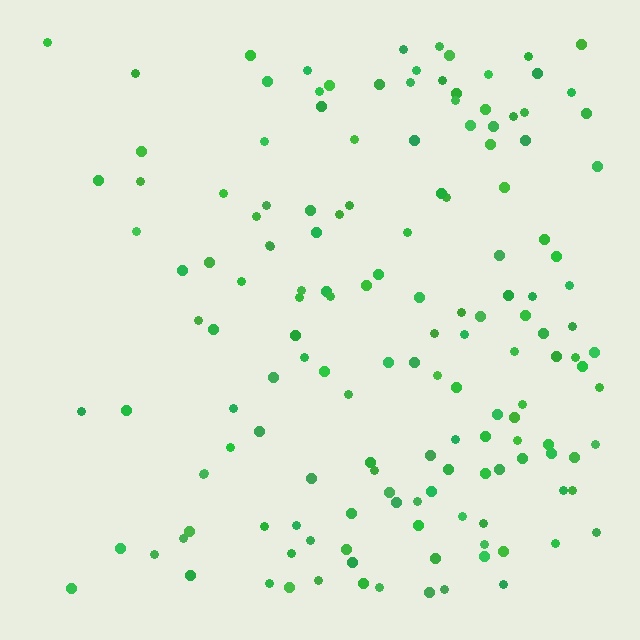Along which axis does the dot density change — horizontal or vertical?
Horizontal.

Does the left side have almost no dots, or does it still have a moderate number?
Still a moderate number, just noticeably fewer than the right.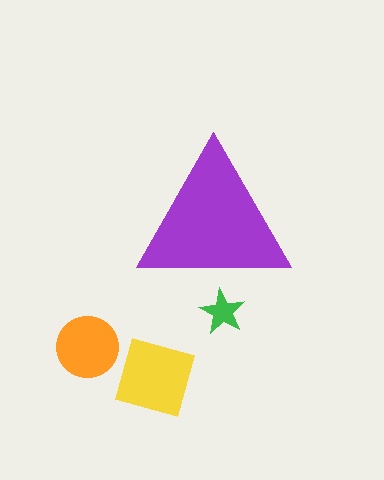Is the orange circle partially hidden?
No, the orange circle is fully visible.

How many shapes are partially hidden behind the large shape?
1 shape is partially hidden.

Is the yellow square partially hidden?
No, the yellow square is fully visible.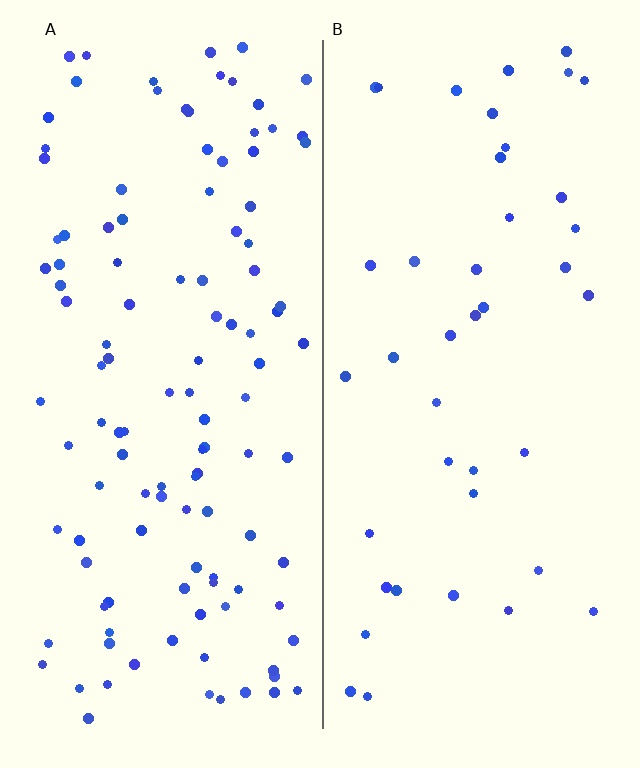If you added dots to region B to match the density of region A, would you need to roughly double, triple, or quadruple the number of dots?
Approximately triple.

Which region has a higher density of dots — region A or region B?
A (the left).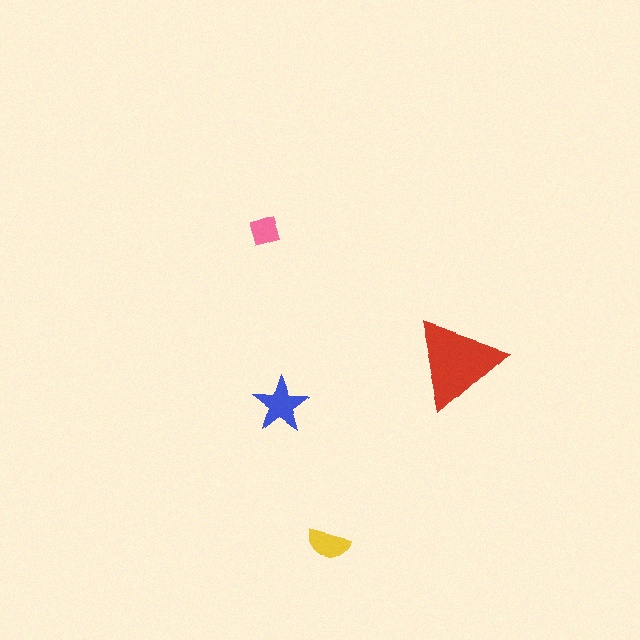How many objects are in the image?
There are 4 objects in the image.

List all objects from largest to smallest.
The red triangle, the blue star, the yellow semicircle, the pink diamond.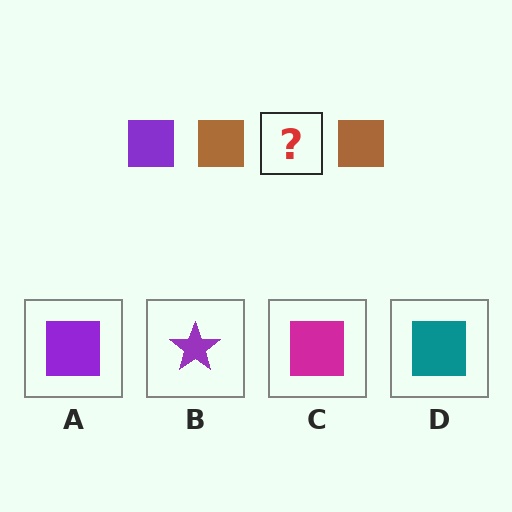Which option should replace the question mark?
Option A.